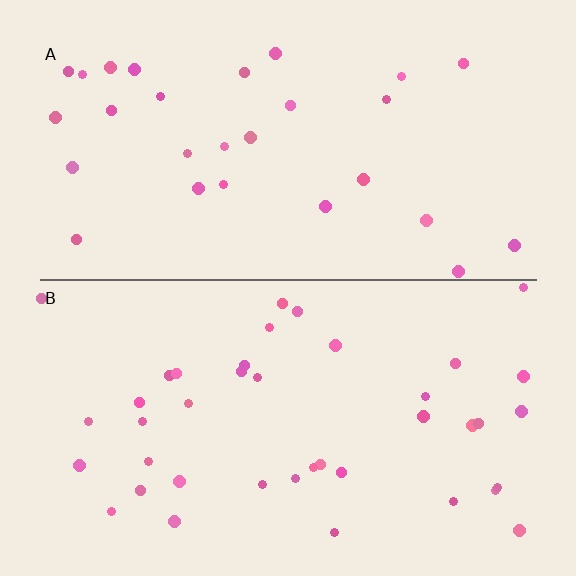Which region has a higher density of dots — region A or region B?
B (the bottom).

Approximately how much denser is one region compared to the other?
Approximately 1.4× — region B over region A.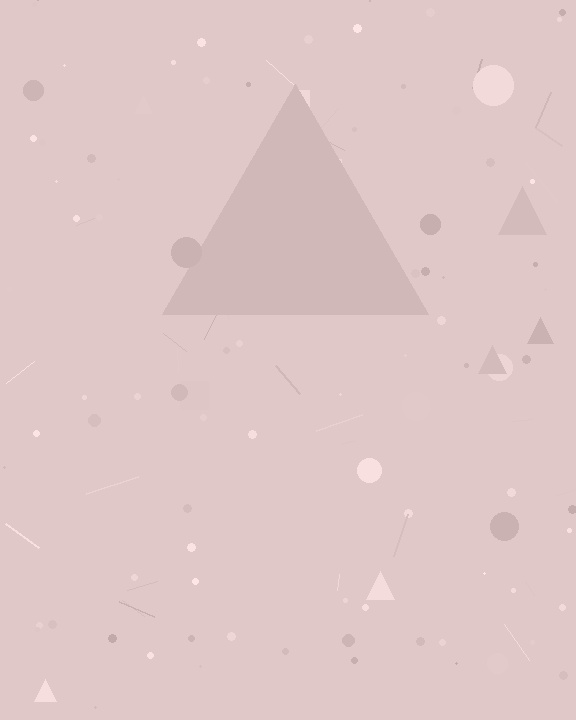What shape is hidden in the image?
A triangle is hidden in the image.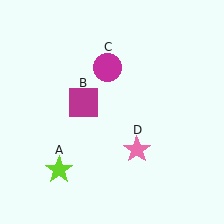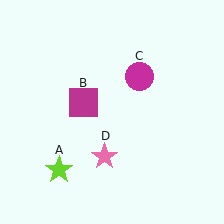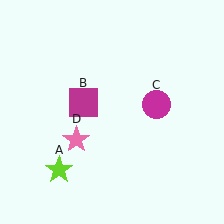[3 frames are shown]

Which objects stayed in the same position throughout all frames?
Lime star (object A) and magenta square (object B) remained stationary.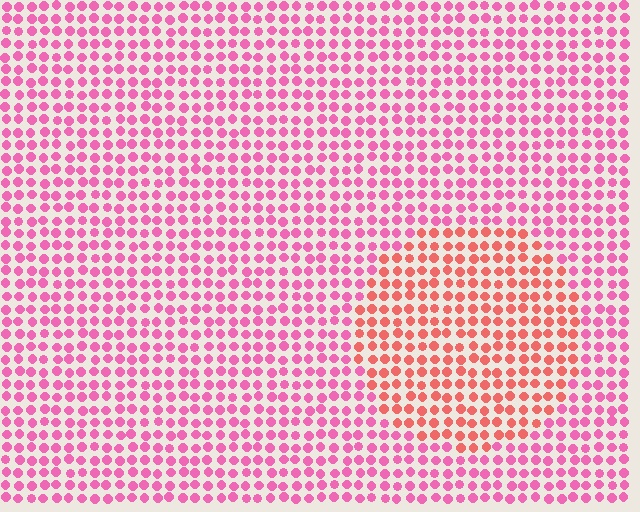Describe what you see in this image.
The image is filled with small pink elements in a uniform arrangement. A circle-shaped region is visible where the elements are tinted to a slightly different hue, forming a subtle color boundary.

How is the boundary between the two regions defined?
The boundary is defined purely by a slight shift in hue (about 35 degrees). Spacing, size, and orientation are identical on both sides.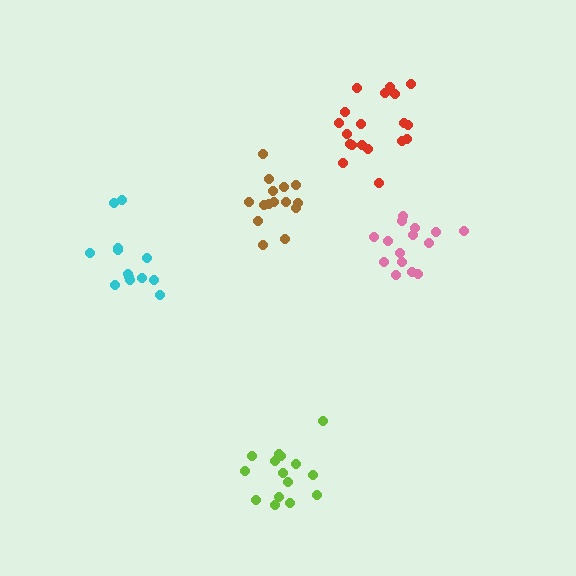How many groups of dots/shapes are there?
There are 5 groups.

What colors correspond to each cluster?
The clusters are colored: cyan, pink, red, lime, brown.